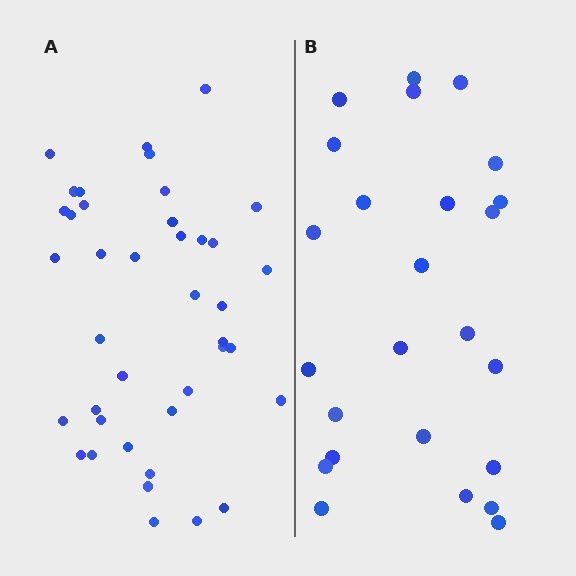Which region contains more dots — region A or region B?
Region A (the left region) has more dots.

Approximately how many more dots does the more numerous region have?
Region A has approximately 15 more dots than region B.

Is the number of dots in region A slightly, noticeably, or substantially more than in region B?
Region A has substantially more. The ratio is roughly 1.6 to 1.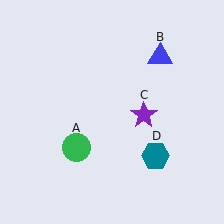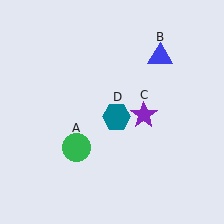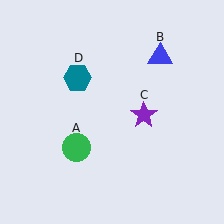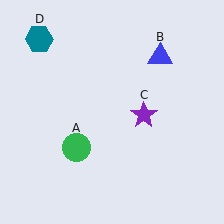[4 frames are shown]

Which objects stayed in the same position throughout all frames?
Green circle (object A) and blue triangle (object B) and purple star (object C) remained stationary.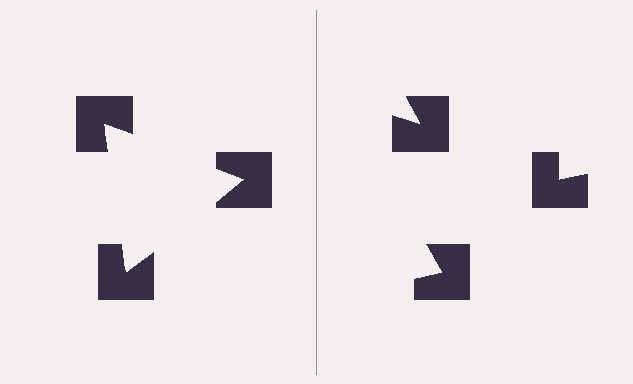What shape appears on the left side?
An illusory triangle.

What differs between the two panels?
The notched squares are positioned identically on both sides; only the wedge orientations differ. On the left they align to a triangle; on the right they are misaligned.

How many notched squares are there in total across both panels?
6 — 3 on each side.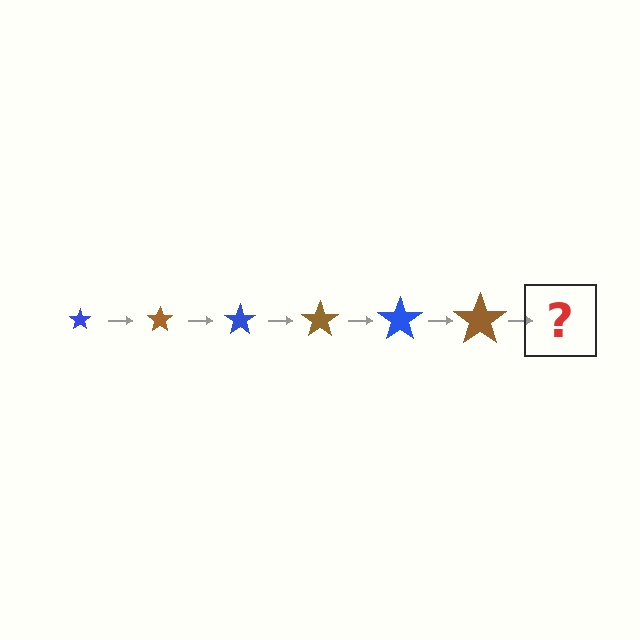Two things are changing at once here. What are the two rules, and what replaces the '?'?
The two rules are that the star grows larger each step and the color cycles through blue and brown. The '?' should be a blue star, larger than the previous one.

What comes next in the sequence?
The next element should be a blue star, larger than the previous one.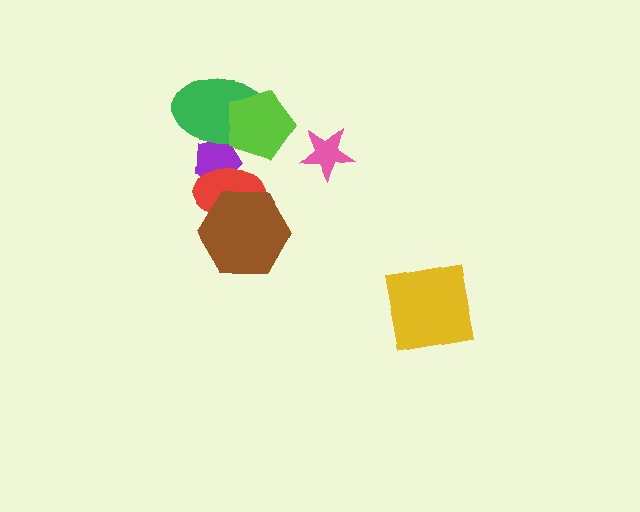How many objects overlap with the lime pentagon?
2 objects overlap with the lime pentagon.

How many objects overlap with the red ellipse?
2 objects overlap with the red ellipse.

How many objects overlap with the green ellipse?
2 objects overlap with the green ellipse.